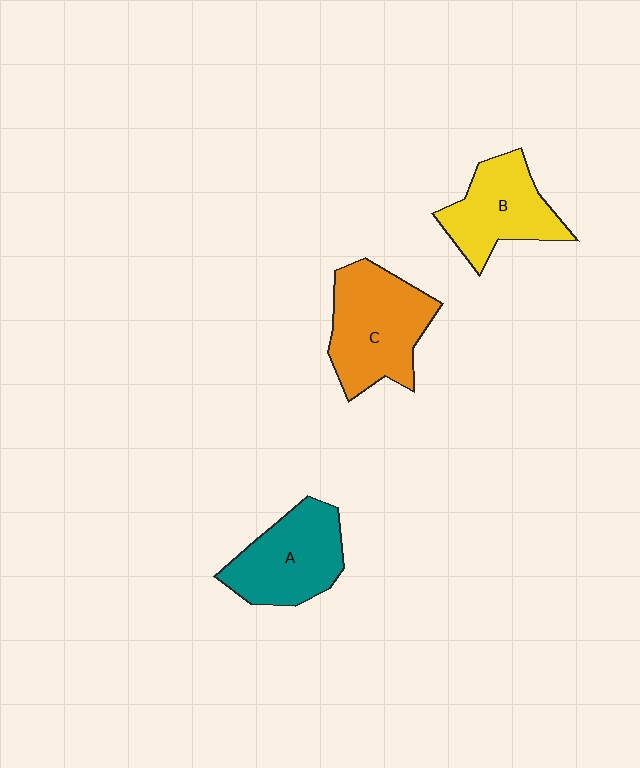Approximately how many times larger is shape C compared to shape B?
Approximately 1.3 times.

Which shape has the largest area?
Shape C (orange).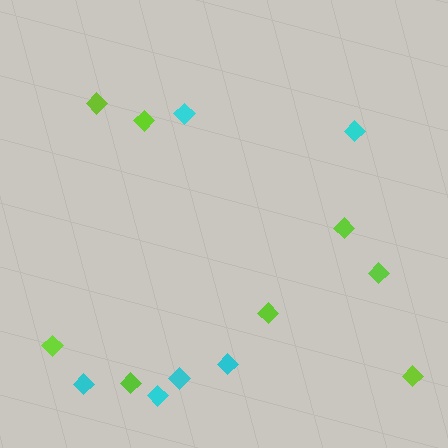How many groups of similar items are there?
There are 2 groups: one group of cyan diamonds (6) and one group of lime diamonds (8).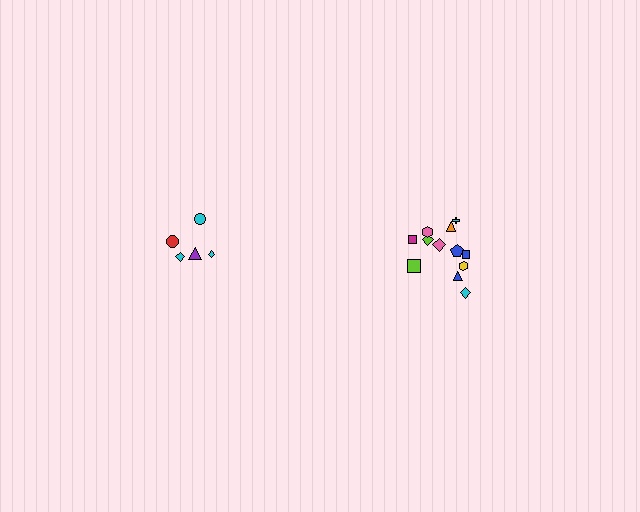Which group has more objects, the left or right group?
The right group.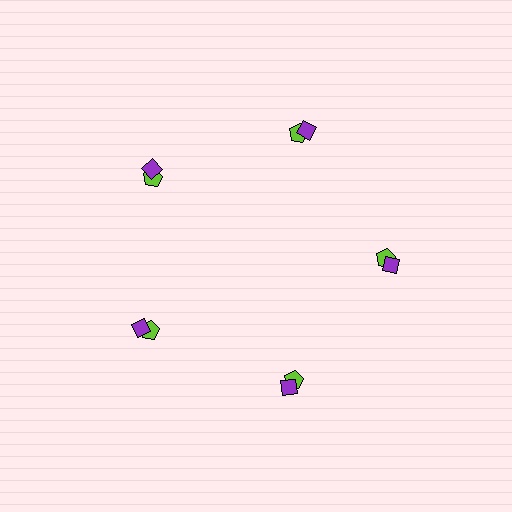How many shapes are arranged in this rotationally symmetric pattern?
There are 10 shapes, arranged in 5 groups of 2.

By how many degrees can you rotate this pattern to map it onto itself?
The pattern maps onto itself every 72 degrees of rotation.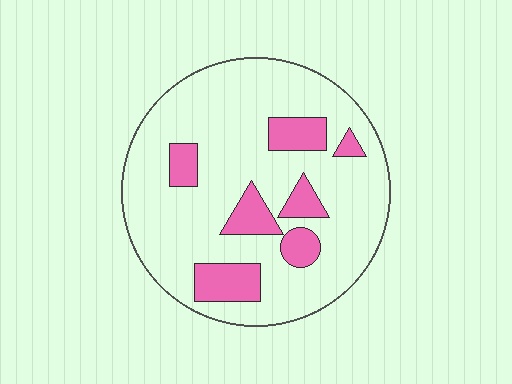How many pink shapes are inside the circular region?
7.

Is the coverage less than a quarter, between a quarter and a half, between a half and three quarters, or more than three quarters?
Less than a quarter.